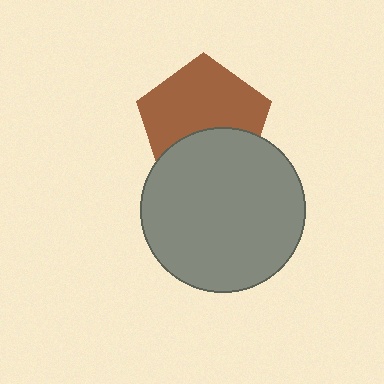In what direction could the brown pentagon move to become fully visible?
The brown pentagon could move up. That would shift it out from behind the gray circle entirely.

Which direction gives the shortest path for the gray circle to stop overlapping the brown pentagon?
Moving down gives the shortest separation.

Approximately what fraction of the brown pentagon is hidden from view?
Roughly 37% of the brown pentagon is hidden behind the gray circle.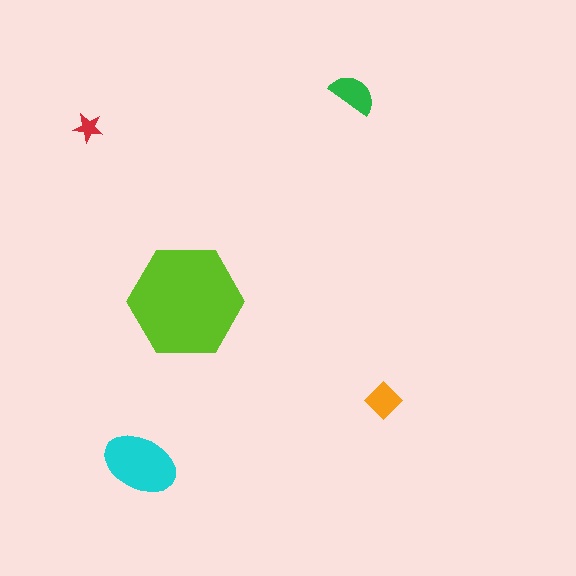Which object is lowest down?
The cyan ellipse is bottommost.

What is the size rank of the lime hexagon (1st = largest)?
1st.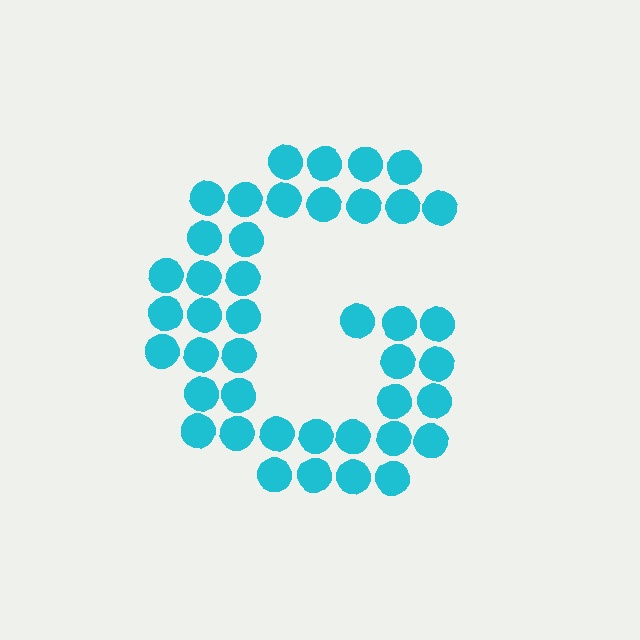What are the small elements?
The small elements are circles.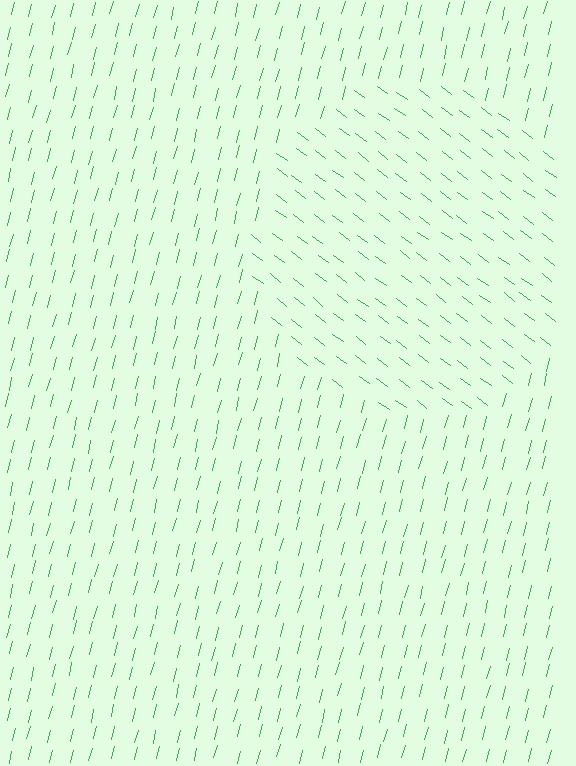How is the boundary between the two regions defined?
The boundary is defined purely by a change in line orientation (approximately 68 degrees difference). All lines are the same color and thickness.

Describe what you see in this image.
The image is filled with small green line segments. A circle region in the image has lines oriented differently from the surrounding lines, creating a visible texture boundary.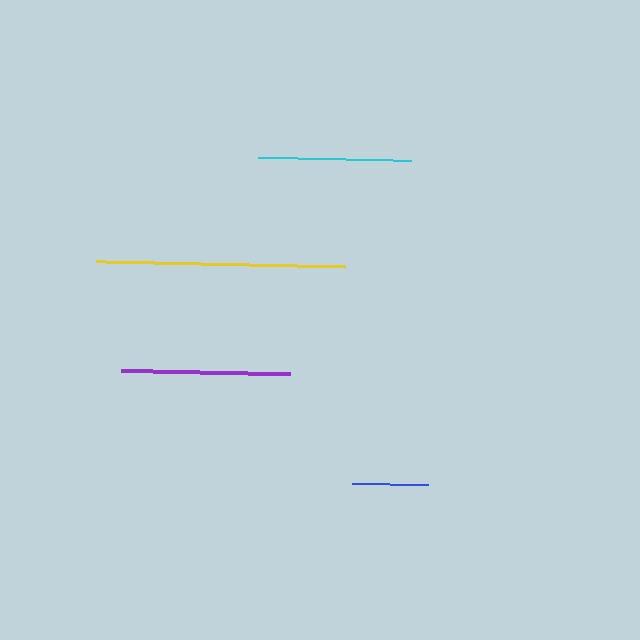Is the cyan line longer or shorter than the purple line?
The purple line is longer than the cyan line.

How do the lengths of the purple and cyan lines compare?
The purple and cyan lines are approximately the same length.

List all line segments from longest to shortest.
From longest to shortest: yellow, purple, cyan, blue.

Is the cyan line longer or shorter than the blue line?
The cyan line is longer than the blue line.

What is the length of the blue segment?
The blue segment is approximately 76 pixels long.